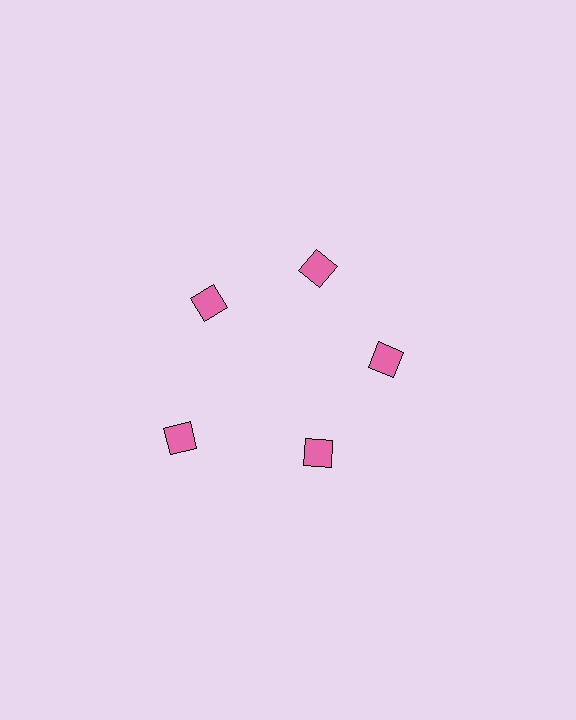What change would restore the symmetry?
The symmetry would be restored by moving it inward, back onto the ring so that all 5 diamonds sit at equal angles and equal distance from the center.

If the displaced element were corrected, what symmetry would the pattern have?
It would have 5-fold rotational symmetry — the pattern would map onto itself every 72 degrees.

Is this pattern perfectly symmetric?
No. The 5 pink diamonds are arranged in a ring, but one element near the 8 o'clock position is pushed outward from the center, breaking the 5-fold rotational symmetry.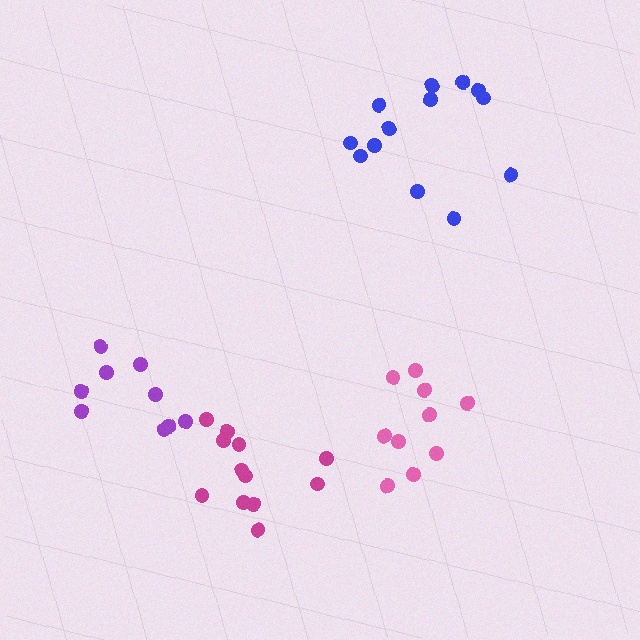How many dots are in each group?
Group 1: 13 dots, Group 2: 9 dots, Group 3: 12 dots, Group 4: 10 dots (44 total).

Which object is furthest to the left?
The purple cluster is leftmost.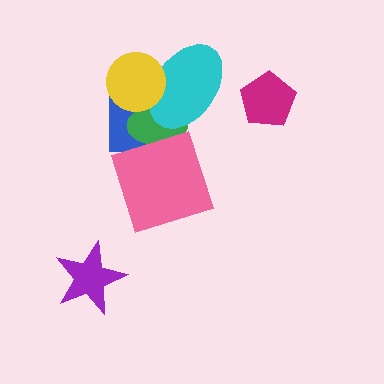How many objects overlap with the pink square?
2 objects overlap with the pink square.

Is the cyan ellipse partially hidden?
Yes, it is partially covered by another shape.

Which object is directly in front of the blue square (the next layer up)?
The green ellipse is directly in front of the blue square.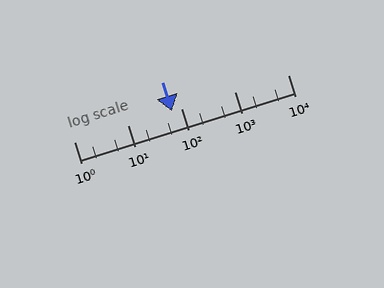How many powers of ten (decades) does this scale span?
The scale spans 4 decades, from 1 to 10000.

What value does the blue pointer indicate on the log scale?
The pointer indicates approximately 69.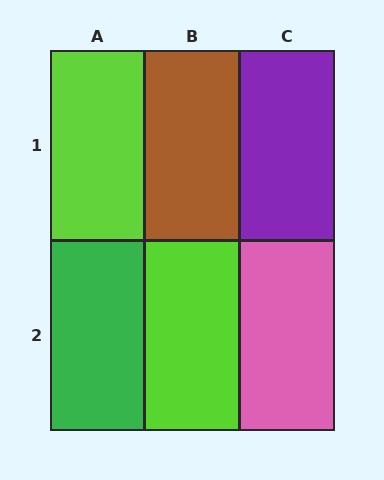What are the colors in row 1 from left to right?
Lime, brown, purple.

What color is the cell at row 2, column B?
Lime.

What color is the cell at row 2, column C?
Pink.